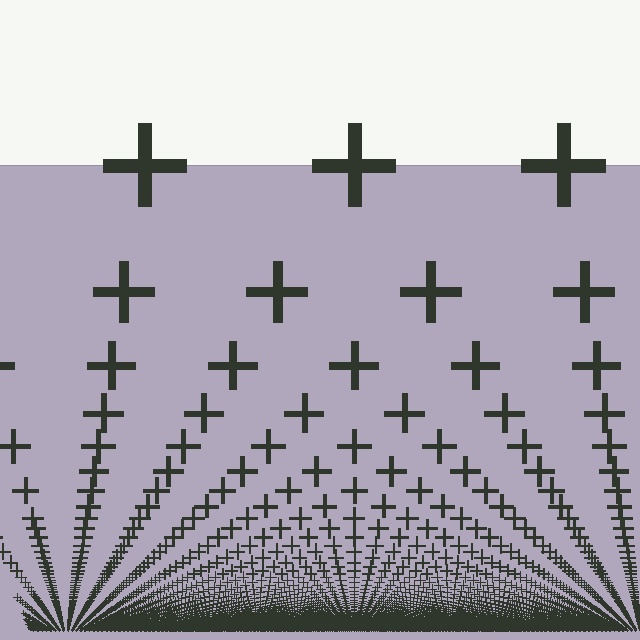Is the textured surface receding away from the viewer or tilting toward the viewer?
The surface appears to tilt toward the viewer. Texture elements get larger and sparser toward the top.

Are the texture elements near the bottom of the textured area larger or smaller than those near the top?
Smaller. The gradient is inverted — elements near the bottom are smaller and denser.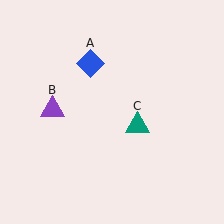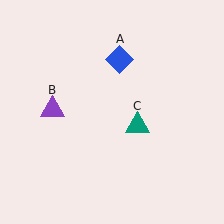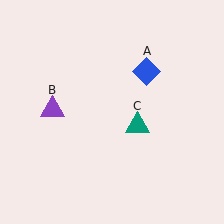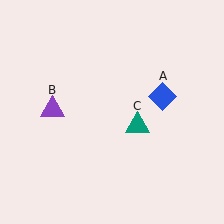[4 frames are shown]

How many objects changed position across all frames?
1 object changed position: blue diamond (object A).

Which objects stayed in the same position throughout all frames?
Purple triangle (object B) and teal triangle (object C) remained stationary.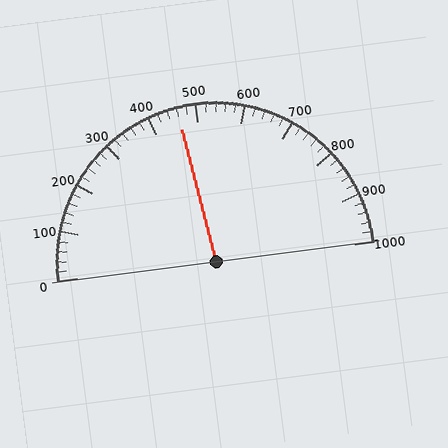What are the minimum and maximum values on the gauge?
The gauge ranges from 0 to 1000.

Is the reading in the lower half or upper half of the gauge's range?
The reading is in the lower half of the range (0 to 1000).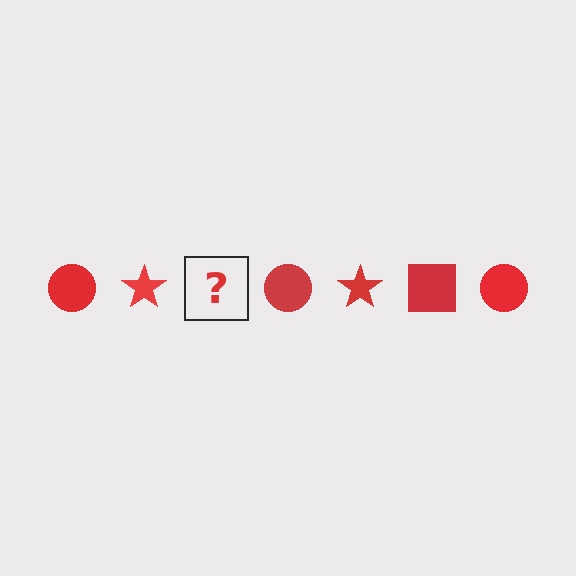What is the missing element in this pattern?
The missing element is a red square.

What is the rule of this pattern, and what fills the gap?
The rule is that the pattern cycles through circle, star, square shapes in red. The gap should be filled with a red square.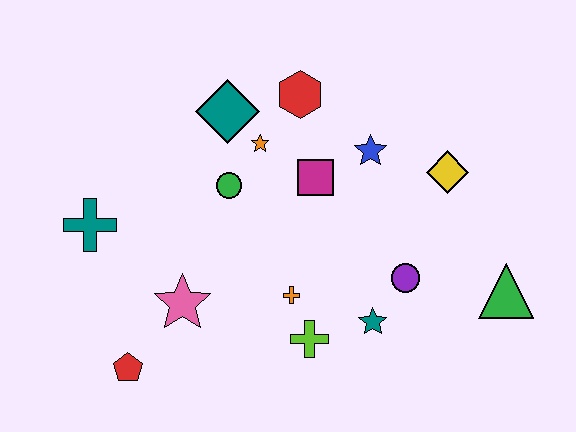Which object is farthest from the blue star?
The red pentagon is farthest from the blue star.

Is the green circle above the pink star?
Yes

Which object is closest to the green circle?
The orange star is closest to the green circle.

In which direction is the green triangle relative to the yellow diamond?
The green triangle is below the yellow diamond.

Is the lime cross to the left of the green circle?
No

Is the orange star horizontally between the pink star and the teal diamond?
No